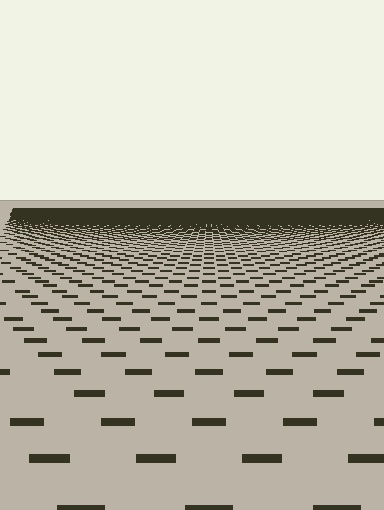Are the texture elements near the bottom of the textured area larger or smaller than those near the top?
Larger. Near the bottom, elements are closer to the viewer and appear at a bigger on-screen size.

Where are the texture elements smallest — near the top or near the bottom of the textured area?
Near the top.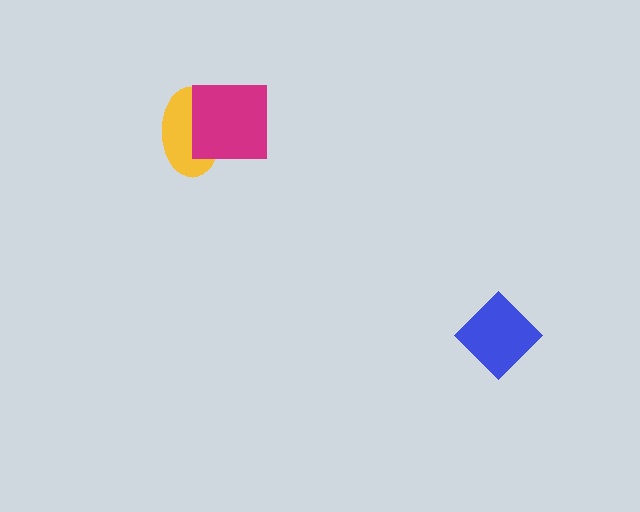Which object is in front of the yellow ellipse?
The magenta square is in front of the yellow ellipse.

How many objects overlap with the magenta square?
1 object overlaps with the magenta square.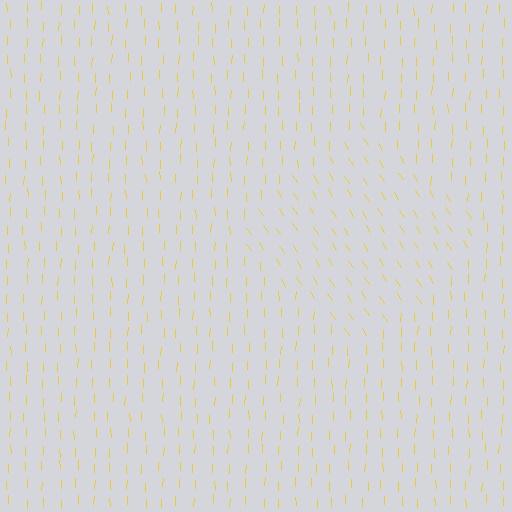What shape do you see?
I see a diamond.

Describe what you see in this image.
The image is filled with small yellow line segments. A diamond region in the image has lines oriented differently from the surrounding lines, creating a visible texture boundary.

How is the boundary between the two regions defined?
The boundary is defined purely by a change in line orientation (approximately 33 degrees difference). All lines are the same color and thickness.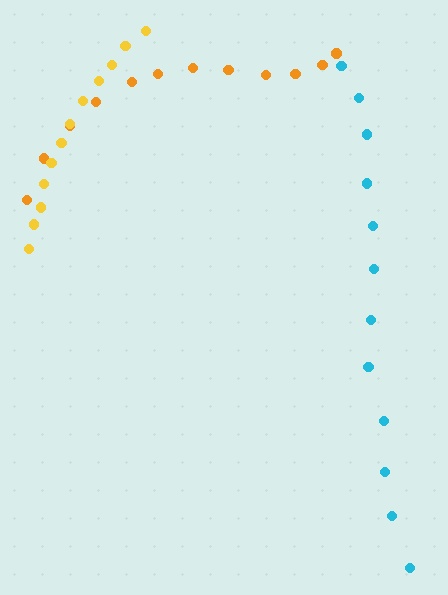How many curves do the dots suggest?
There are 3 distinct paths.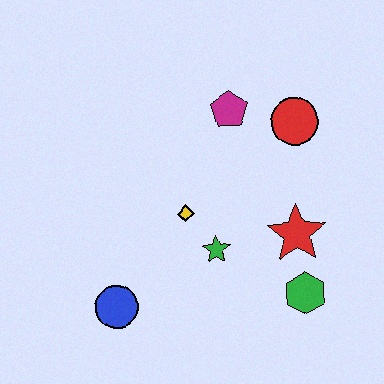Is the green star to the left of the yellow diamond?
No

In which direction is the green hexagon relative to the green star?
The green hexagon is to the right of the green star.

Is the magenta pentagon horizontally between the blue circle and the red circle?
Yes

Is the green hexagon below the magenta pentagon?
Yes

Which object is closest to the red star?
The green hexagon is closest to the red star.